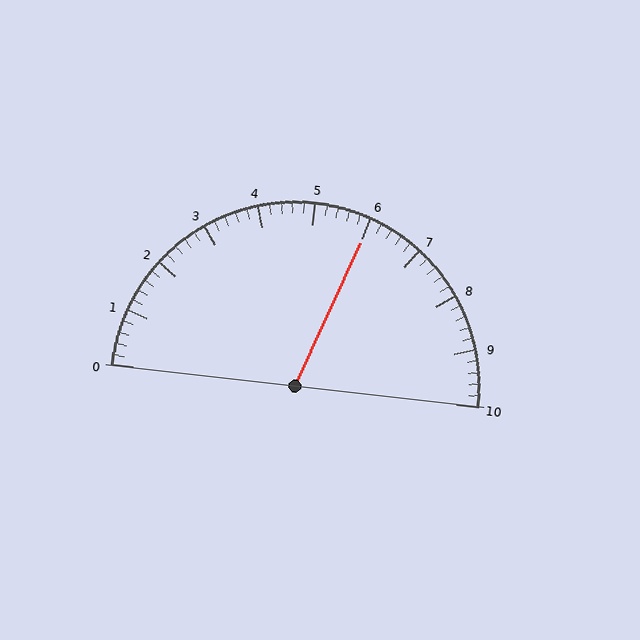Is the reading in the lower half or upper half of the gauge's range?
The reading is in the upper half of the range (0 to 10).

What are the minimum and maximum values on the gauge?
The gauge ranges from 0 to 10.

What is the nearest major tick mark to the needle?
The nearest major tick mark is 6.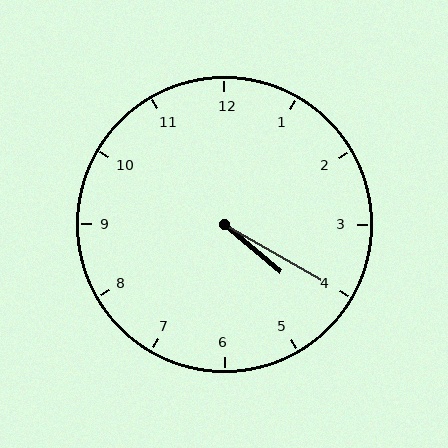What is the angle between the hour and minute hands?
Approximately 10 degrees.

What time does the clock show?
4:20.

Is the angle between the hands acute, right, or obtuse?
It is acute.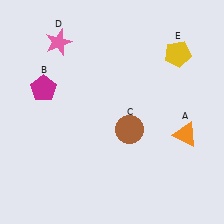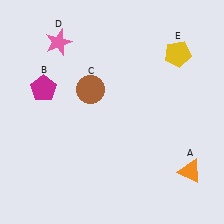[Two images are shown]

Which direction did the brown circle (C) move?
The brown circle (C) moved up.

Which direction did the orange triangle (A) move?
The orange triangle (A) moved down.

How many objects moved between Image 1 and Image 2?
2 objects moved between the two images.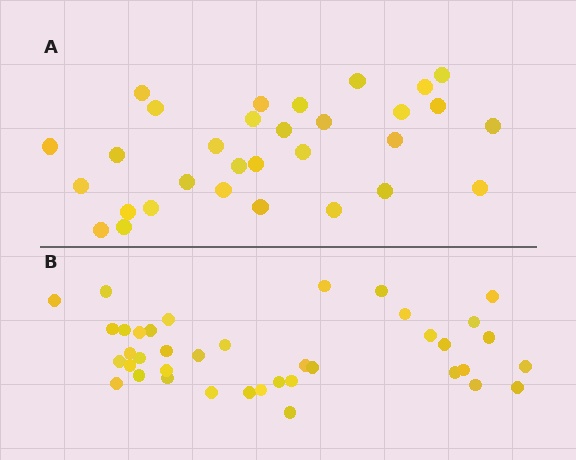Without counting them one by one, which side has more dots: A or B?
Region B (the bottom region) has more dots.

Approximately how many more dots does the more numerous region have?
Region B has roughly 8 or so more dots than region A.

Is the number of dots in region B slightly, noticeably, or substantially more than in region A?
Region B has noticeably more, but not dramatically so. The ratio is roughly 1.3 to 1.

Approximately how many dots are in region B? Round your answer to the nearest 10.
About 40 dots. (The exact count is 39, which rounds to 40.)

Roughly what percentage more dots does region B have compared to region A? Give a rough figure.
About 25% more.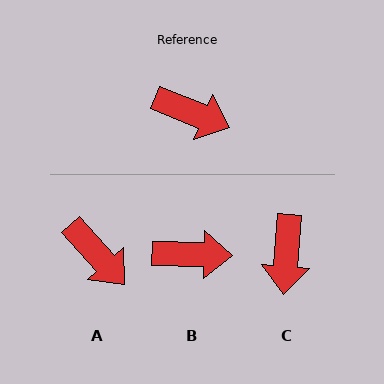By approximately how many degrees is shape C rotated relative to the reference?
Approximately 72 degrees clockwise.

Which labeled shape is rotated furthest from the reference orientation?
C, about 72 degrees away.